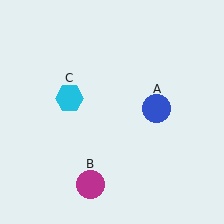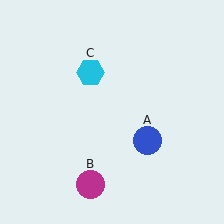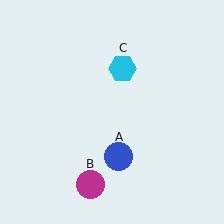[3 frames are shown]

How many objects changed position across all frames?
2 objects changed position: blue circle (object A), cyan hexagon (object C).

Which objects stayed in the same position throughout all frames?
Magenta circle (object B) remained stationary.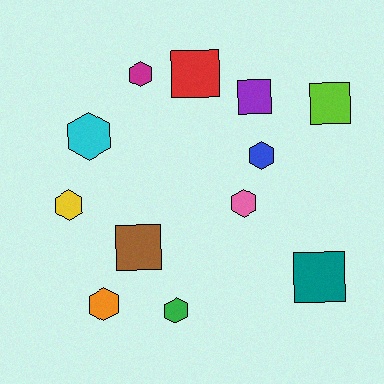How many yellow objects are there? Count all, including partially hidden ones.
There is 1 yellow object.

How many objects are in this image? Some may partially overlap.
There are 12 objects.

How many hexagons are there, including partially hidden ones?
There are 7 hexagons.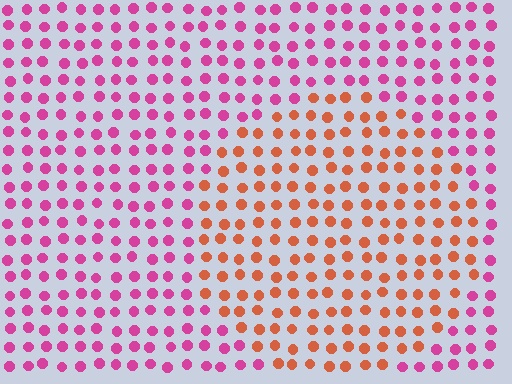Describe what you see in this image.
The image is filled with small magenta elements in a uniform arrangement. A circle-shaped region is visible where the elements are tinted to a slightly different hue, forming a subtle color boundary.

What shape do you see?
I see a circle.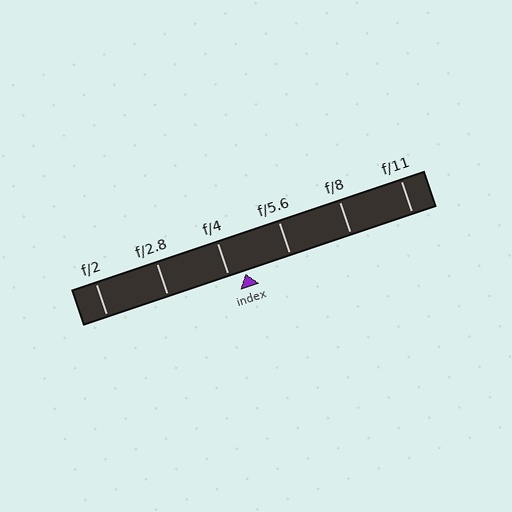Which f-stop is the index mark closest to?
The index mark is closest to f/4.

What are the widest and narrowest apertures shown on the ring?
The widest aperture shown is f/2 and the narrowest is f/11.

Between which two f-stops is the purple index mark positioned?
The index mark is between f/4 and f/5.6.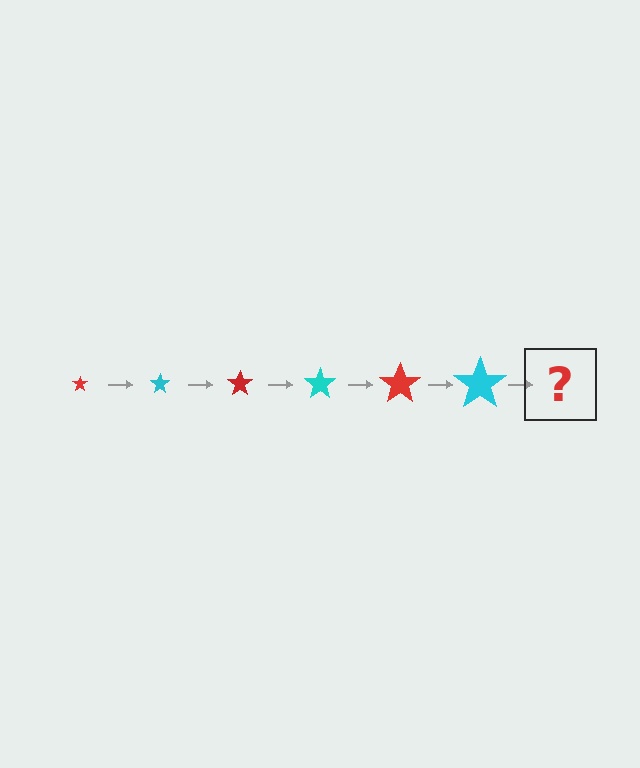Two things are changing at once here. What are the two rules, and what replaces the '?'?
The two rules are that the star grows larger each step and the color cycles through red and cyan. The '?' should be a red star, larger than the previous one.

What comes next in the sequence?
The next element should be a red star, larger than the previous one.